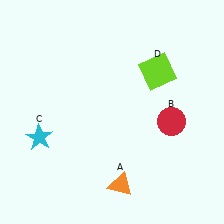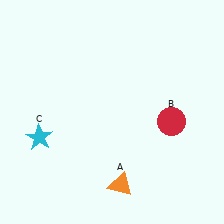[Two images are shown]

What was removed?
The lime square (D) was removed in Image 2.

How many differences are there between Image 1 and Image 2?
There is 1 difference between the two images.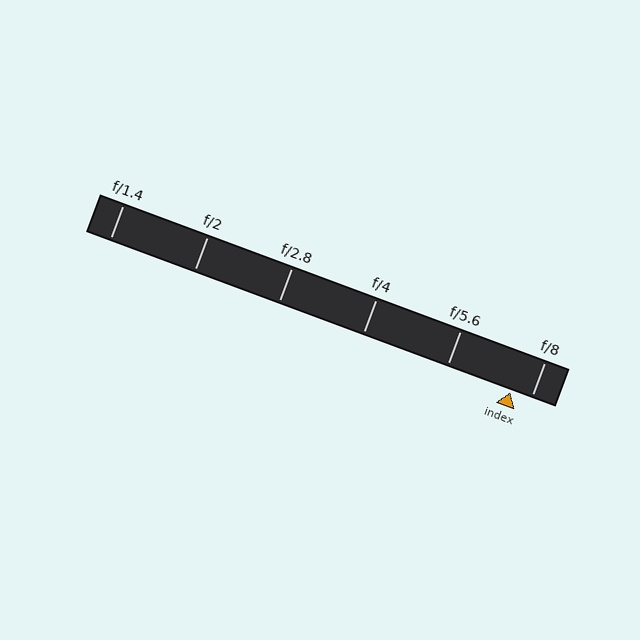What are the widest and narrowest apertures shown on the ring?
The widest aperture shown is f/1.4 and the narrowest is f/8.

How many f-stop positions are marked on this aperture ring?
There are 6 f-stop positions marked.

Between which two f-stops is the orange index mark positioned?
The index mark is between f/5.6 and f/8.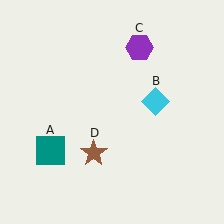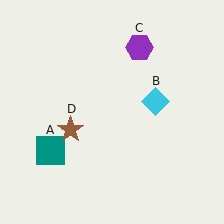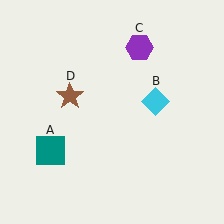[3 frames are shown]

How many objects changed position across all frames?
1 object changed position: brown star (object D).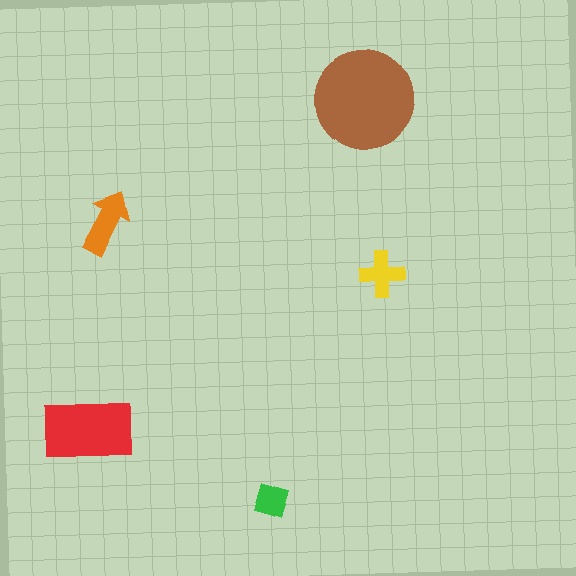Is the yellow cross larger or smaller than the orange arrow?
Smaller.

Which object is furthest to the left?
The red rectangle is leftmost.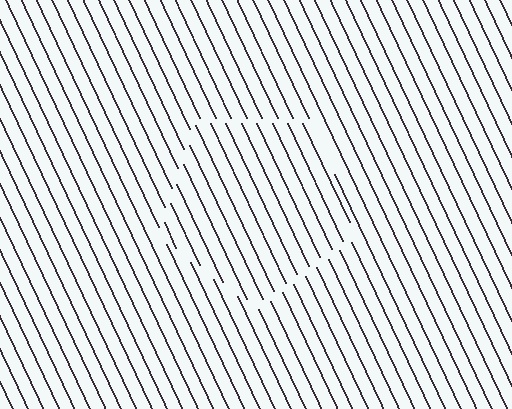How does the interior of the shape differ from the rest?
The interior of the shape contains the same grating, shifted by half a period — the contour is defined by the phase discontinuity where line-ends from the inner and outer gratings abut.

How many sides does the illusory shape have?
5 sides — the line-ends trace a pentagon.